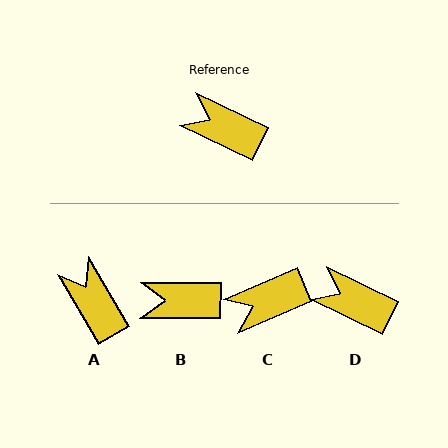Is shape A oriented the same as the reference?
No, it is off by about 34 degrees.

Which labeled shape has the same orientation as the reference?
D.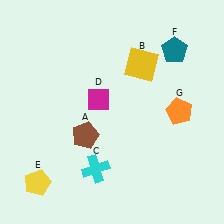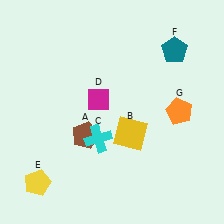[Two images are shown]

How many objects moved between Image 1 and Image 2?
2 objects moved between the two images.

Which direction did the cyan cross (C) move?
The cyan cross (C) moved up.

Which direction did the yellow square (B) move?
The yellow square (B) moved down.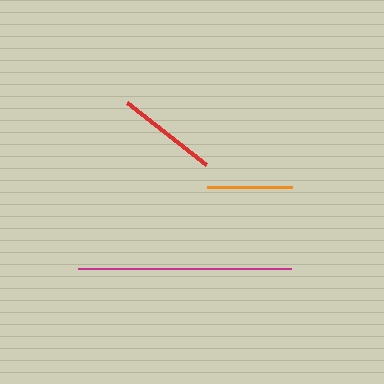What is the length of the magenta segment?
The magenta segment is approximately 213 pixels long.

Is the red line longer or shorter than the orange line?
The red line is longer than the orange line.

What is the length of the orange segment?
The orange segment is approximately 85 pixels long.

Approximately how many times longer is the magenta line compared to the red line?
The magenta line is approximately 2.1 times the length of the red line.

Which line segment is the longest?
The magenta line is the longest at approximately 213 pixels.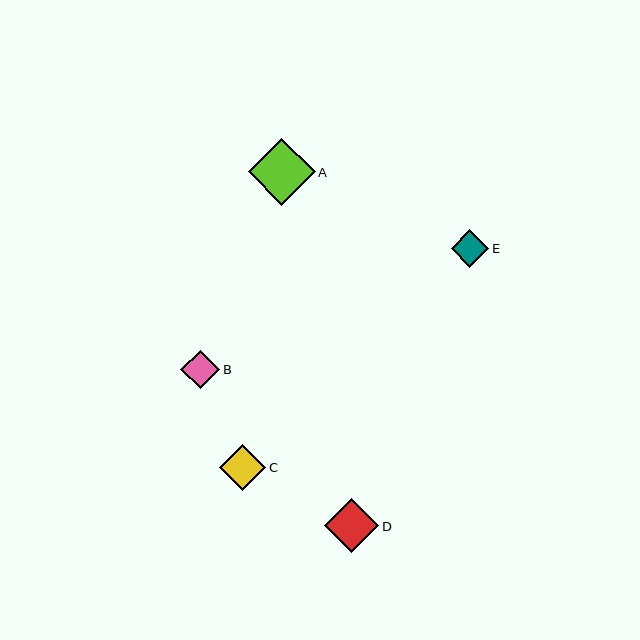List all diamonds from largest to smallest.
From largest to smallest: A, D, C, B, E.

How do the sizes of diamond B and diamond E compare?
Diamond B and diamond E are approximately the same size.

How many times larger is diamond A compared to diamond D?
Diamond A is approximately 1.2 times the size of diamond D.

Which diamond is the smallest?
Diamond E is the smallest with a size of approximately 38 pixels.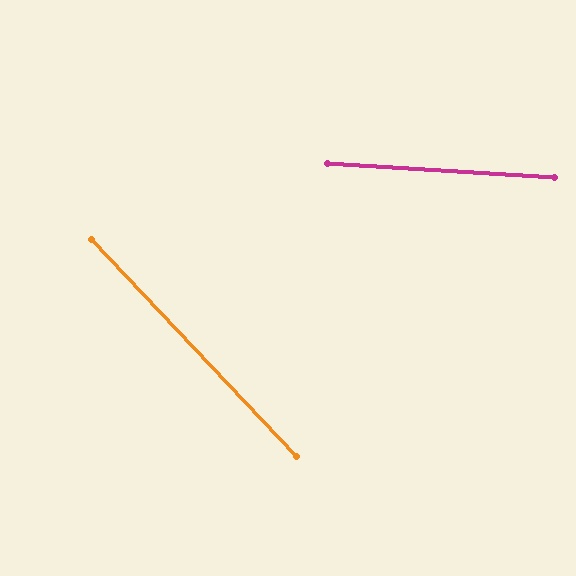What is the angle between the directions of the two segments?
Approximately 43 degrees.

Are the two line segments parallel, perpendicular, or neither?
Neither parallel nor perpendicular — they differ by about 43°.